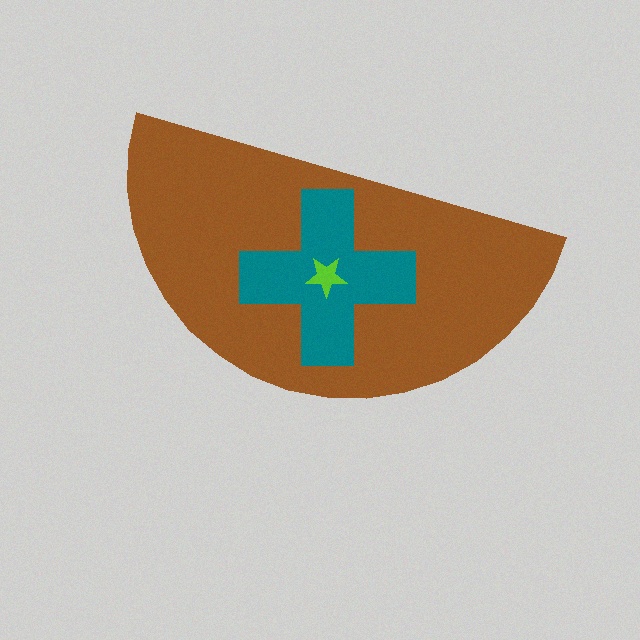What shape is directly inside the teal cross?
The lime star.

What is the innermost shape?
The lime star.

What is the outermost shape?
The brown semicircle.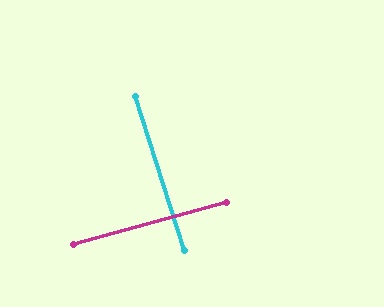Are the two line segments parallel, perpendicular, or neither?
Perpendicular — they meet at approximately 88°.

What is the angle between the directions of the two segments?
Approximately 88 degrees.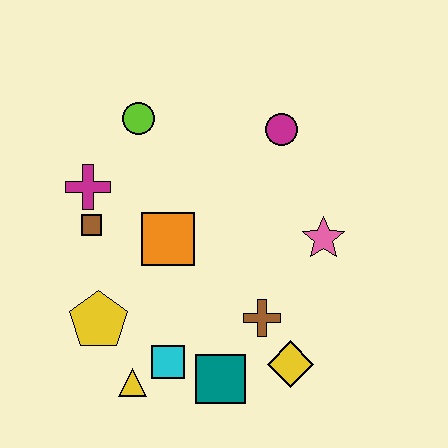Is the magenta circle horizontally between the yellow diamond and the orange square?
Yes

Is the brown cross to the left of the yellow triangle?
No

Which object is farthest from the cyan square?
The magenta circle is farthest from the cyan square.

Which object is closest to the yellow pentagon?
The yellow triangle is closest to the yellow pentagon.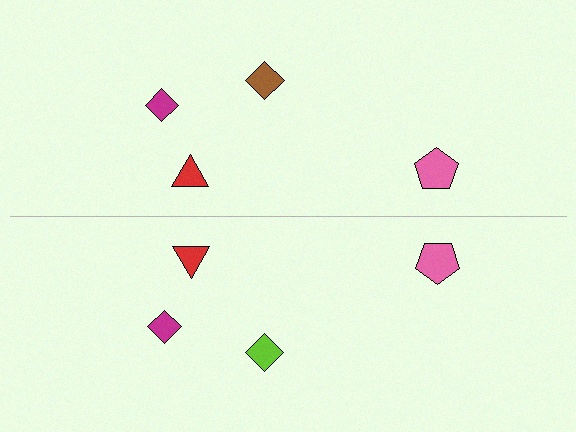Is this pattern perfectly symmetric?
No, the pattern is not perfectly symmetric. The lime diamond on the bottom side breaks the symmetry — its mirror counterpart is brown.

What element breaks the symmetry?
The lime diamond on the bottom side breaks the symmetry — its mirror counterpart is brown.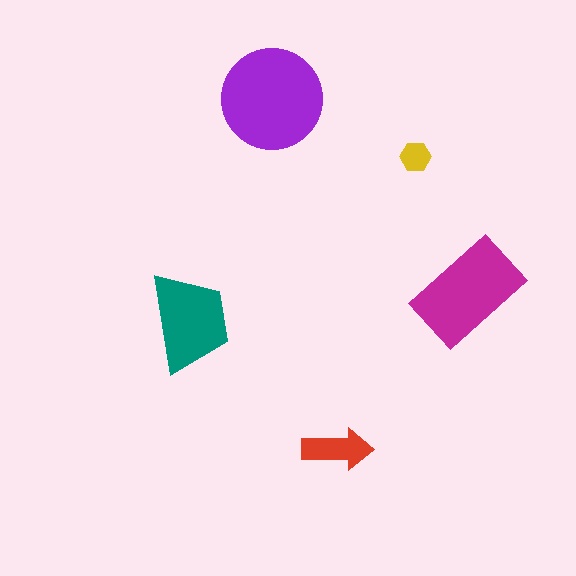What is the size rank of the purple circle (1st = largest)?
1st.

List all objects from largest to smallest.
The purple circle, the magenta rectangle, the teal trapezoid, the red arrow, the yellow hexagon.